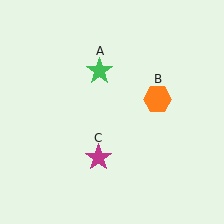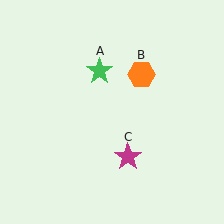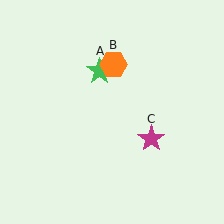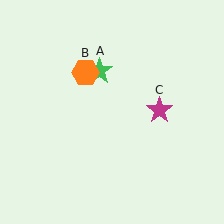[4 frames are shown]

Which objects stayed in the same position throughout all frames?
Green star (object A) remained stationary.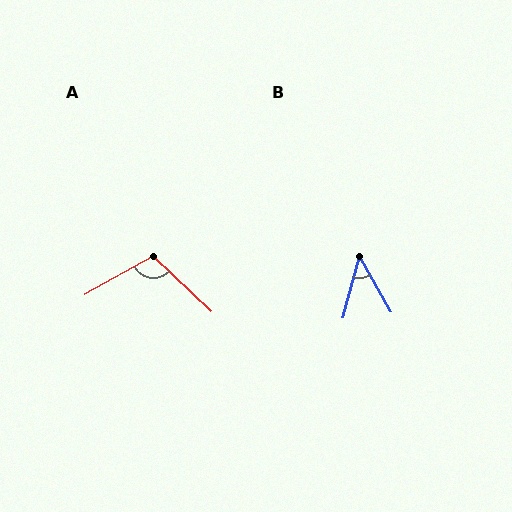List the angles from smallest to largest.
B (44°), A (107°).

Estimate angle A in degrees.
Approximately 107 degrees.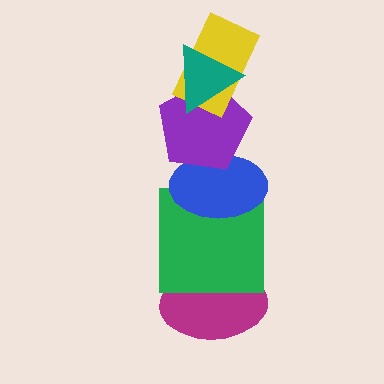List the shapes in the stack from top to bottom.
From top to bottom: the teal triangle, the yellow rectangle, the purple pentagon, the blue ellipse, the green square, the magenta ellipse.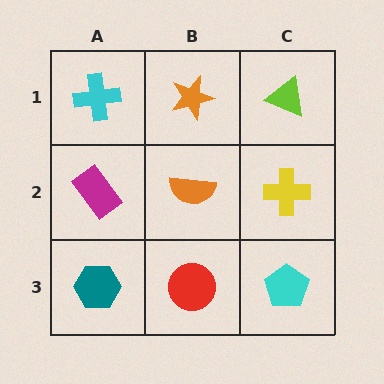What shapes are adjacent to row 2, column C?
A lime triangle (row 1, column C), a cyan pentagon (row 3, column C), an orange semicircle (row 2, column B).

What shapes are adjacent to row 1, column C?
A yellow cross (row 2, column C), an orange star (row 1, column B).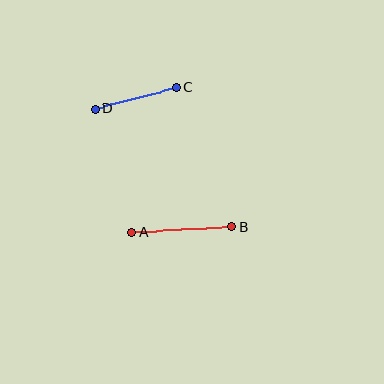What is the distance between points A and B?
The distance is approximately 100 pixels.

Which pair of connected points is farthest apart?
Points A and B are farthest apart.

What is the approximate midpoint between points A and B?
The midpoint is at approximately (181, 230) pixels.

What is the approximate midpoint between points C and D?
The midpoint is at approximately (136, 98) pixels.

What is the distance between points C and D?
The distance is approximately 84 pixels.